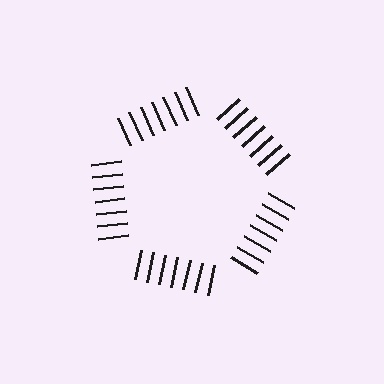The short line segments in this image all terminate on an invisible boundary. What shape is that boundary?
An illusory pentagon — the line segments terminate on its edges but no continuous stroke is drawn.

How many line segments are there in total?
35 — 7 along each of the 5 edges.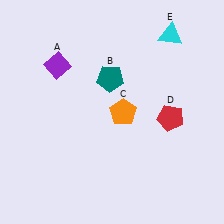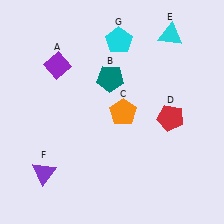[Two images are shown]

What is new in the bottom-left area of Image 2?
A purple triangle (F) was added in the bottom-left area of Image 2.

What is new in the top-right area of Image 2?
A cyan pentagon (G) was added in the top-right area of Image 2.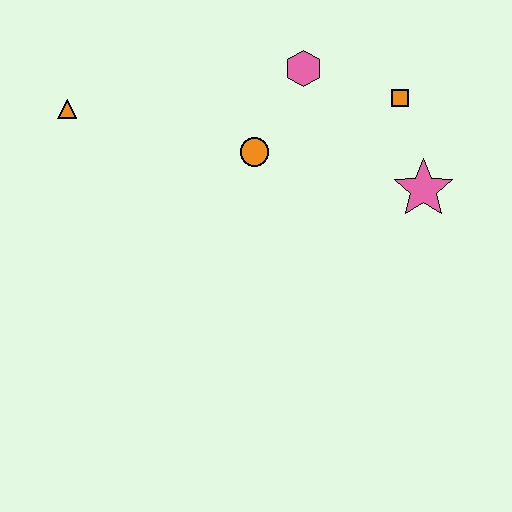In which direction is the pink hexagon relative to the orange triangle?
The pink hexagon is to the right of the orange triangle.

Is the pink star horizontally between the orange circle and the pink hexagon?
No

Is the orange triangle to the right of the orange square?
No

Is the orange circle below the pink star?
No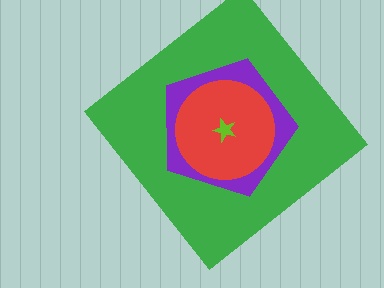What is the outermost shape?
The green diamond.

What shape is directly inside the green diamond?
The purple pentagon.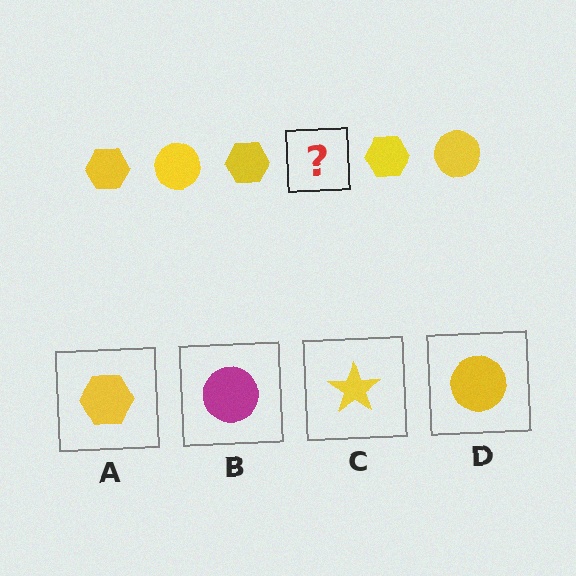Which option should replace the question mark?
Option D.